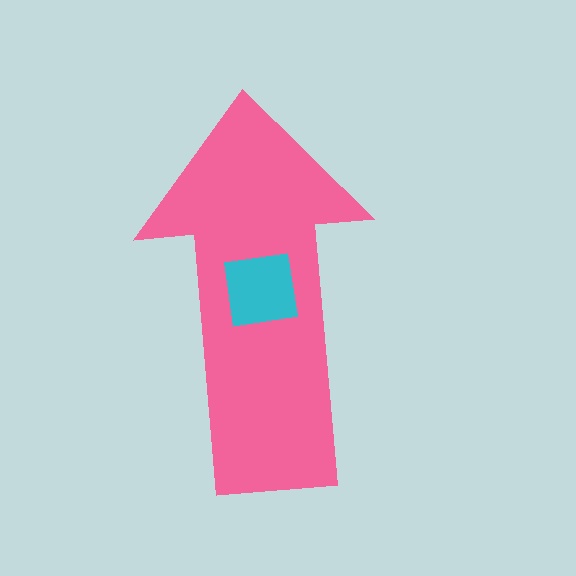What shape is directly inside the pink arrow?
The cyan square.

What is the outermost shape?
The pink arrow.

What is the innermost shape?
The cyan square.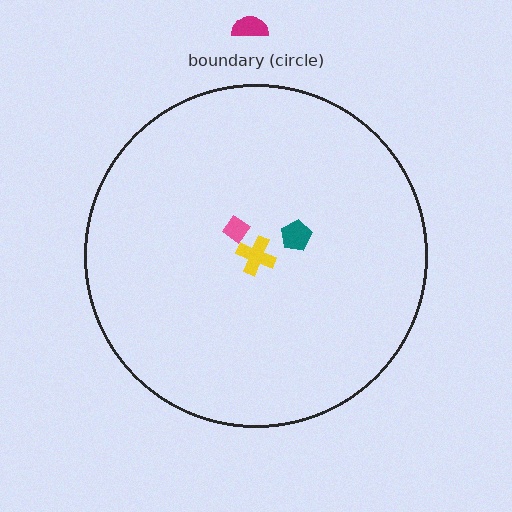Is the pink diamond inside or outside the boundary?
Inside.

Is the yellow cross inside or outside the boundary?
Inside.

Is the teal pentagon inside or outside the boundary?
Inside.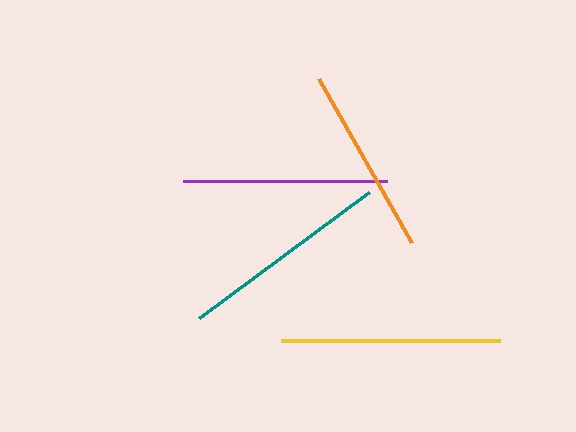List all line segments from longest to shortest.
From longest to shortest: yellow, teal, purple, orange.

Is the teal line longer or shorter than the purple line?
The teal line is longer than the purple line.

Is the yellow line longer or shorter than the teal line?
The yellow line is longer than the teal line.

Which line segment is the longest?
The yellow line is the longest at approximately 219 pixels.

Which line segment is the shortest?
The orange line is the shortest at approximately 188 pixels.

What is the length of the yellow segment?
The yellow segment is approximately 219 pixels long.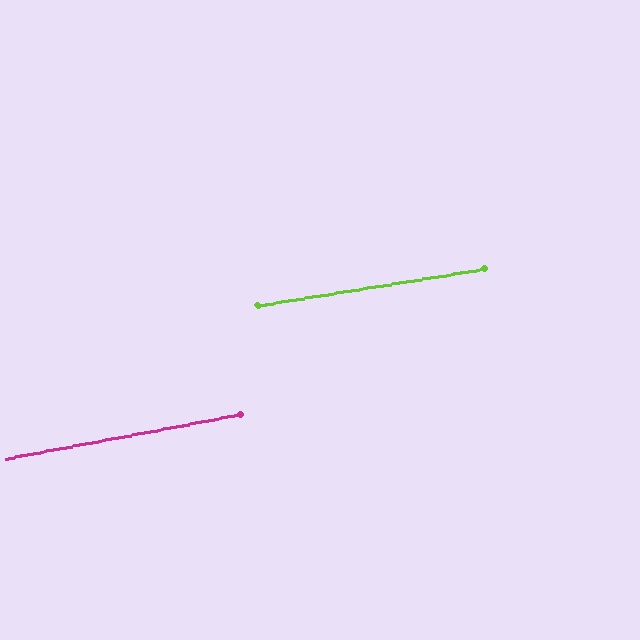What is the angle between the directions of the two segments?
Approximately 2 degrees.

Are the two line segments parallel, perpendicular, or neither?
Parallel — their directions differ by only 1.6°.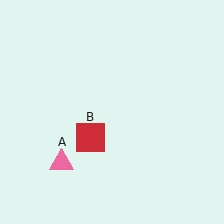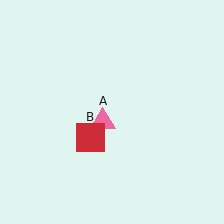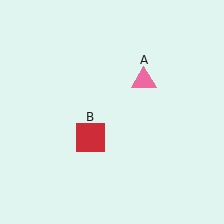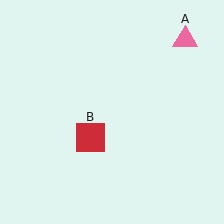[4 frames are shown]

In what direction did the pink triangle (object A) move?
The pink triangle (object A) moved up and to the right.